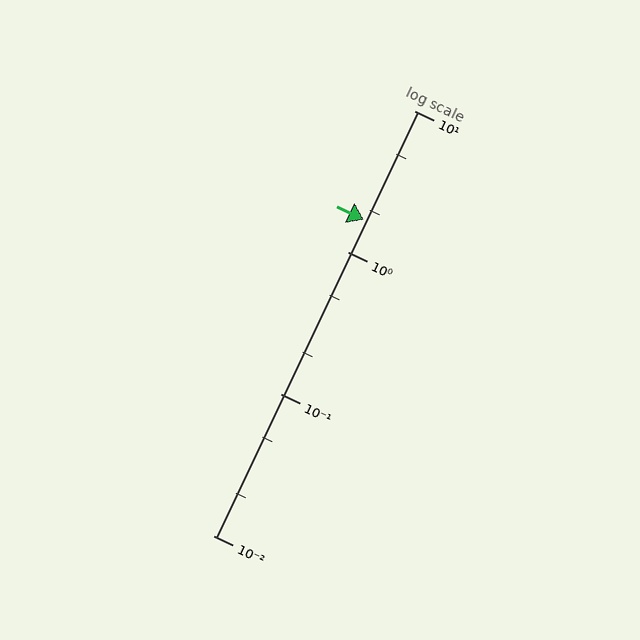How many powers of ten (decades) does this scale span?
The scale spans 3 decades, from 0.01 to 10.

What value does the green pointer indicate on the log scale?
The pointer indicates approximately 1.7.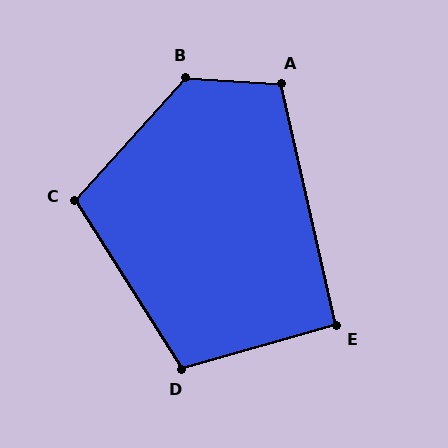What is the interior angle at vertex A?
Approximately 107 degrees (obtuse).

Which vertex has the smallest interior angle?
E, at approximately 93 degrees.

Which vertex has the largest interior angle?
B, at approximately 128 degrees.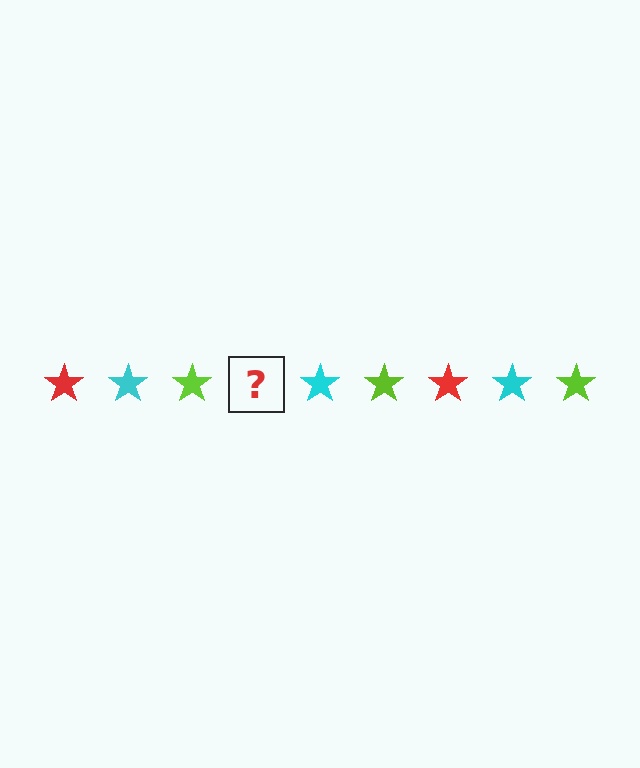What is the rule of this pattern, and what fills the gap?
The rule is that the pattern cycles through red, cyan, lime stars. The gap should be filled with a red star.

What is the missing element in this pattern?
The missing element is a red star.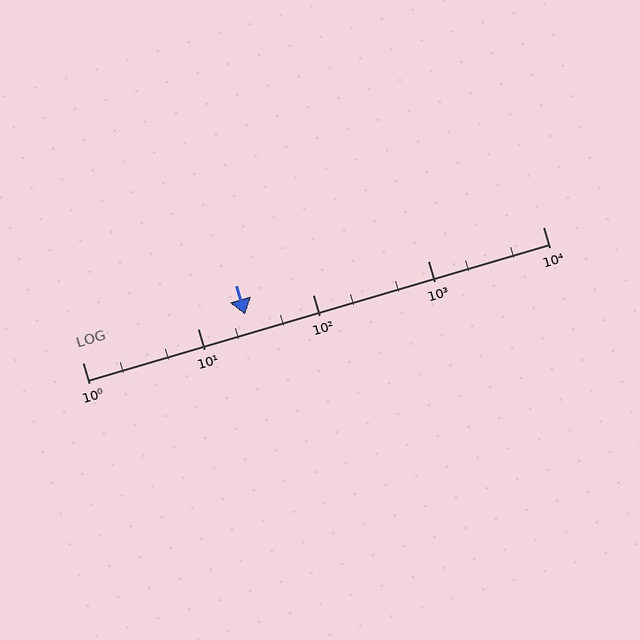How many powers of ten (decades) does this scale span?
The scale spans 4 decades, from 1 to 10000.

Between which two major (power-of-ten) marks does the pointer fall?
The pointer is between 10 and 100.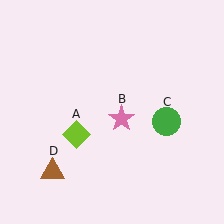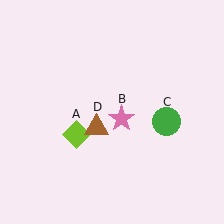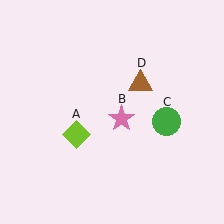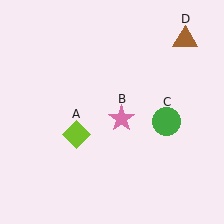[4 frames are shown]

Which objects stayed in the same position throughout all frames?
Lime diamond (object A) and pink star (object B) and green circle (object C) remained stationary.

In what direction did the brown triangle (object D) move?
The brown triangle (object D) moved up and to the right.